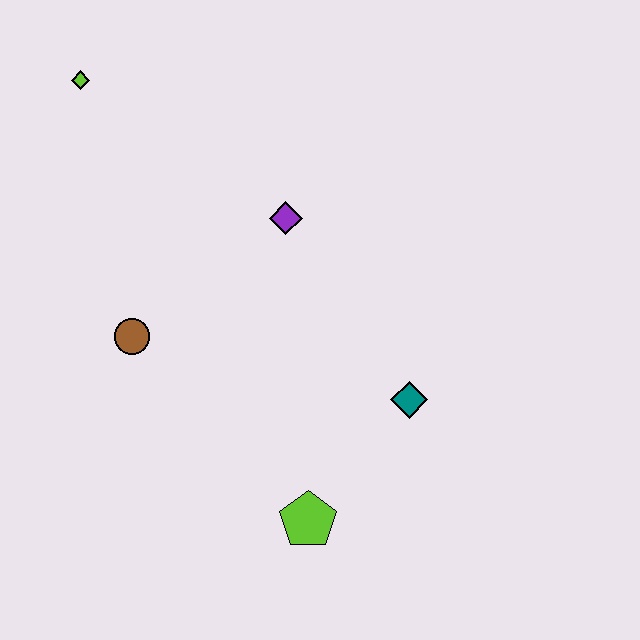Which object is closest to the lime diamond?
The purple diamond is closest to the lime diamond.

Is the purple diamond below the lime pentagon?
No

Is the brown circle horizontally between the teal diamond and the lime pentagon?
No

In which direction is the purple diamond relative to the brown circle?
The purple diamond is to the right of the brown circle.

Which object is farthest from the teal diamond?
The lime diamond is farthest from the teal diamond.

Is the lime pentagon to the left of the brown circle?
No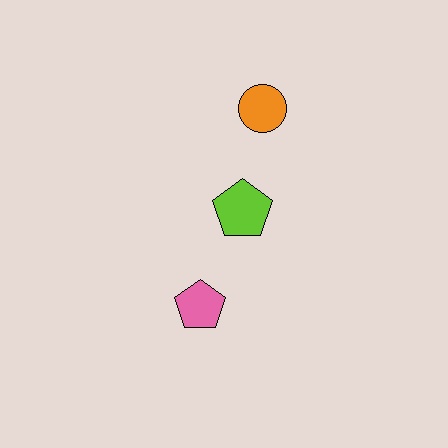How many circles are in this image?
There is 1 circle.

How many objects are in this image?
There are 3 objects.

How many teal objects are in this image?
There are no teal objects.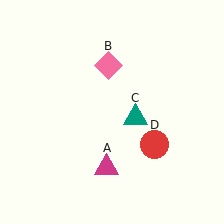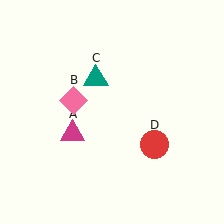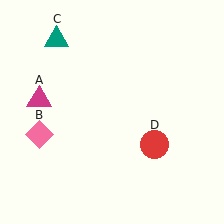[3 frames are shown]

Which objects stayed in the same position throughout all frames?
Red circle (object D) remained stationary.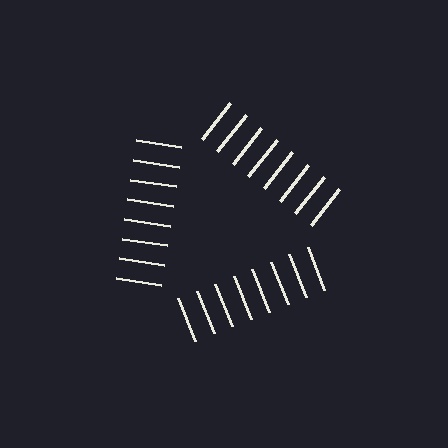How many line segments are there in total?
24 — 8 along each of the 3 edges.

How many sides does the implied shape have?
3 sides — the line-ends trace a triangle.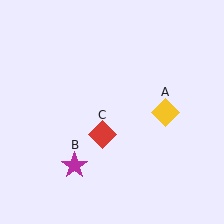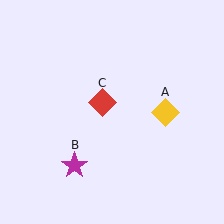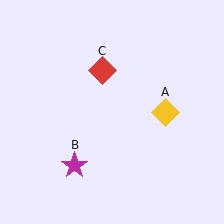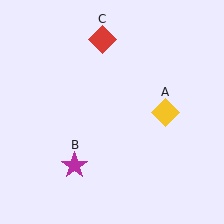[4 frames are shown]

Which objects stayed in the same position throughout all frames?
Yellow diamond (object A) and magenta star (object B) remained stationary.